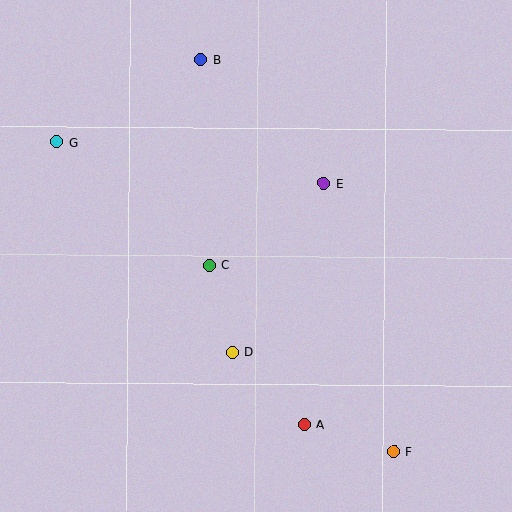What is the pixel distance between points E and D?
The distance between E and D is 191 pixels.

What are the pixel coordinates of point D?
Point D is at (232, 352).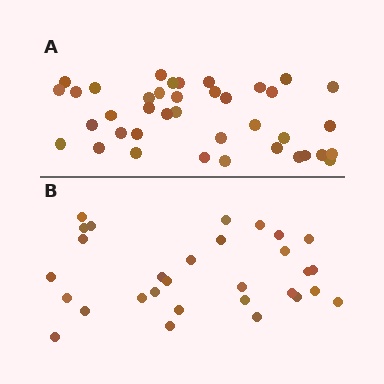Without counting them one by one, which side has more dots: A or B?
Region A (the top region) has more dots.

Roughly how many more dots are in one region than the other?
Region A has roughly 8 or so more dots than region B.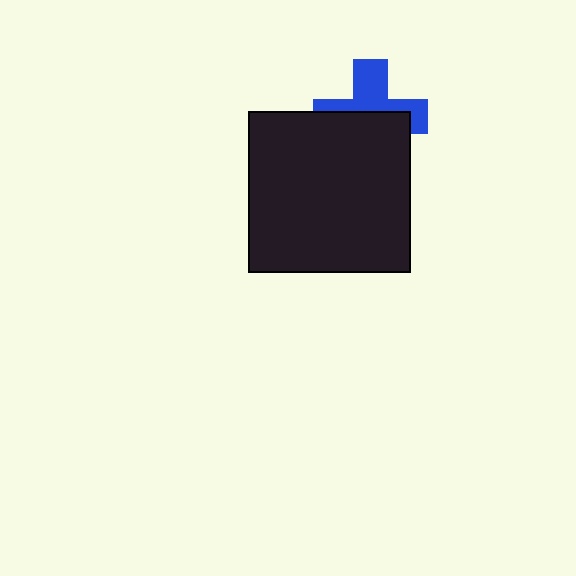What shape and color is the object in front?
The object in front is a black square.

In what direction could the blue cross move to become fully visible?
The blue cross could move up. That would shift it out from behind the black square entirely.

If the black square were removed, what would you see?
You would see the complete blue cross.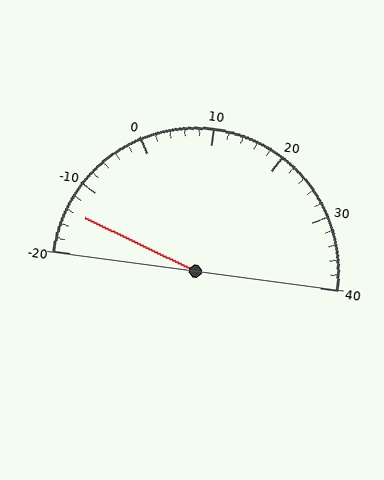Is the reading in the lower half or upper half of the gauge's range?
The reading is in the lower half of the range (-20 to 40).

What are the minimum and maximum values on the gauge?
The gauge ranges from -20 to 40.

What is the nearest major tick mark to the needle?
The nearest major tick mark is -10.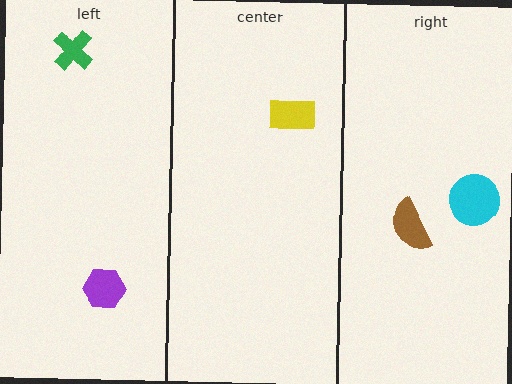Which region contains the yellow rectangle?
The center region.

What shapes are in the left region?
The purple hexagon, the green cross.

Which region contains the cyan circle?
The right region.